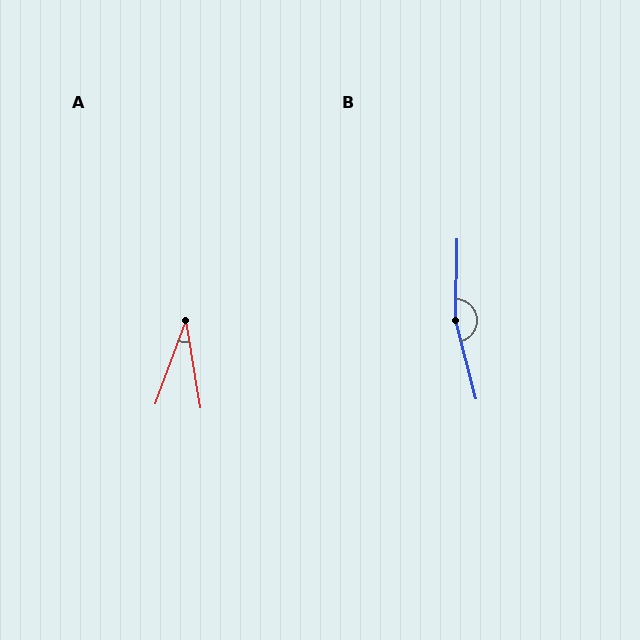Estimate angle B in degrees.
Approximately 164 degrees.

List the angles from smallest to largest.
A (30°), B (164°).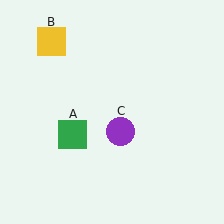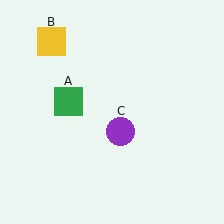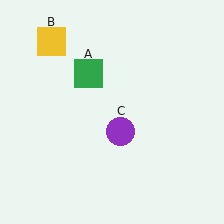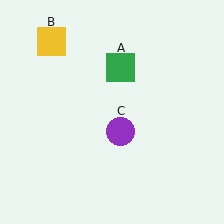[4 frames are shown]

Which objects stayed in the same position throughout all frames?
Yellow square (object B) and purple circle (object C) remained stationary.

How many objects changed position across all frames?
1 object changed position: green square (object A).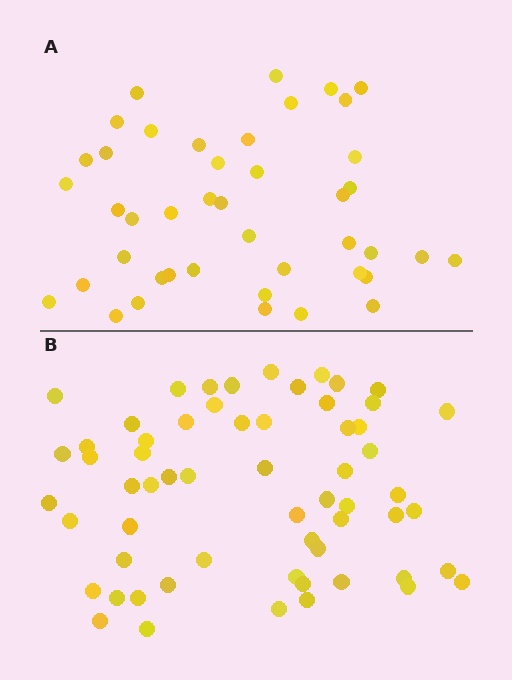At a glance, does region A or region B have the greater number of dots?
Region B (the bottom region) has more dots.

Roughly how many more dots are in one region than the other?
Region B has approximately 15 more dots than region A.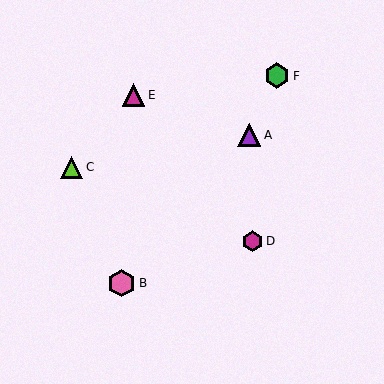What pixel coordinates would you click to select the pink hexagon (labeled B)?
Click at (122, 283) to select the pink hexagon B.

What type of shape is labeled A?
Shape A is a purple triangle.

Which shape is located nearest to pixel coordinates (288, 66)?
The green hexagon (labeled F) at (277, 76) is nearest to that location.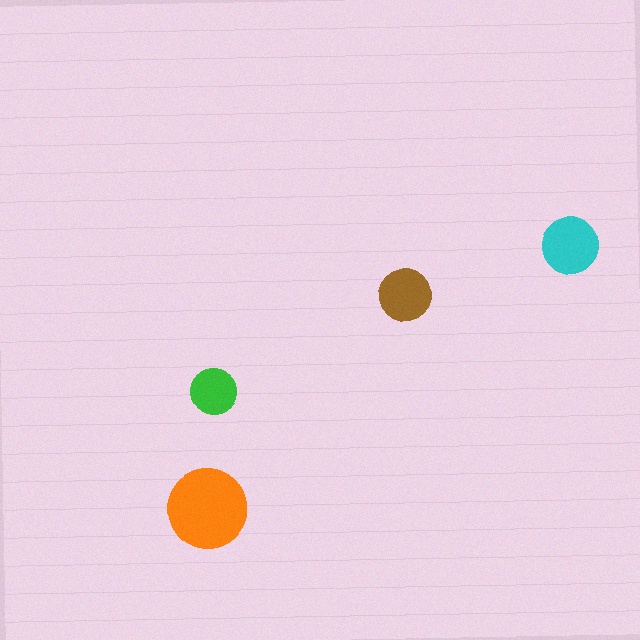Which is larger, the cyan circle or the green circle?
The cyan one.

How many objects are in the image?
There are 4 objects in the image.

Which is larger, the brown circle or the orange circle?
The orange one.